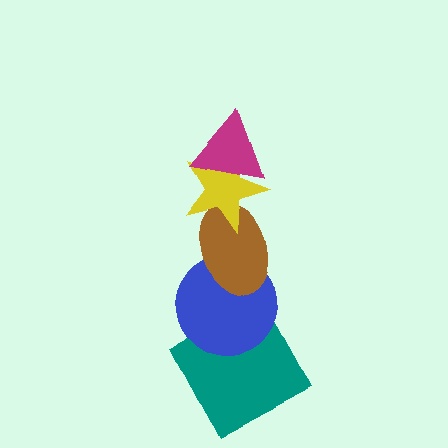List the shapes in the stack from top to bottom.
From top to bottom: the magenta triangle, the yellow star, the brown ellipse, the blue circle, the teal square.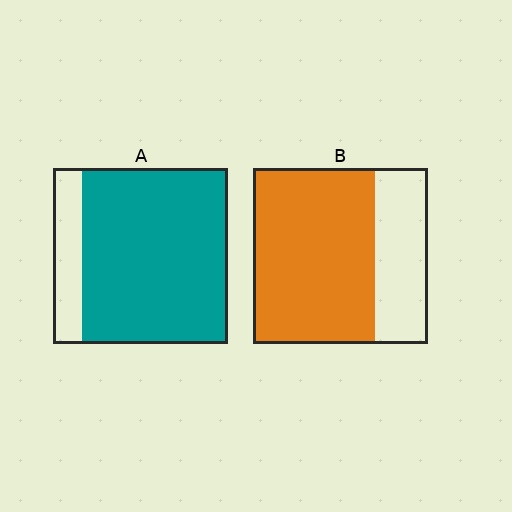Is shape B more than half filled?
Yes.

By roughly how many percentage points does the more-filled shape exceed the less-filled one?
By roughly 15 percentage points (A over B).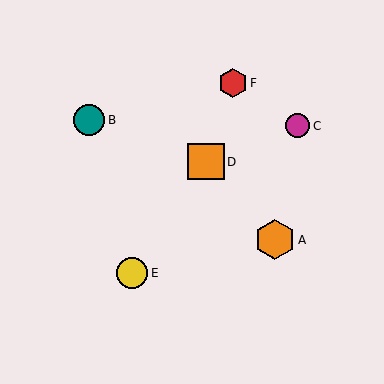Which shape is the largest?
The orange hexagon (labeled A) is the largest.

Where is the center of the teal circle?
The center of the teal circle is at (89, 120).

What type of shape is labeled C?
Shape C is a magenta circle.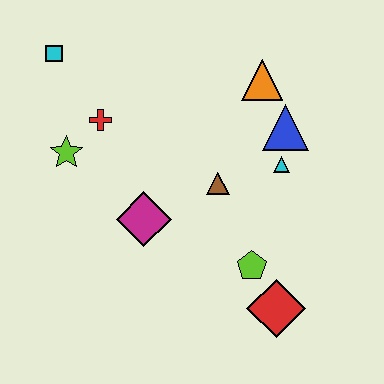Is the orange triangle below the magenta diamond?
No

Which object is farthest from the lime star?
The red diamond is farthest from the lime star.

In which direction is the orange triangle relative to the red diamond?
The orange triangle is above the red diamond.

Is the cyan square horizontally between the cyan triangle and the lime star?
No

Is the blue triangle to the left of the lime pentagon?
No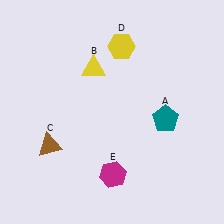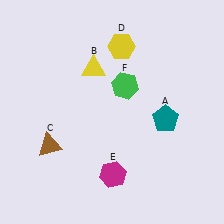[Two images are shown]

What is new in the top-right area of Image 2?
A green hexagon (F) was added in the top-right area of Image 2.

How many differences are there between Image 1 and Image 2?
There is 1 difference between the two images.